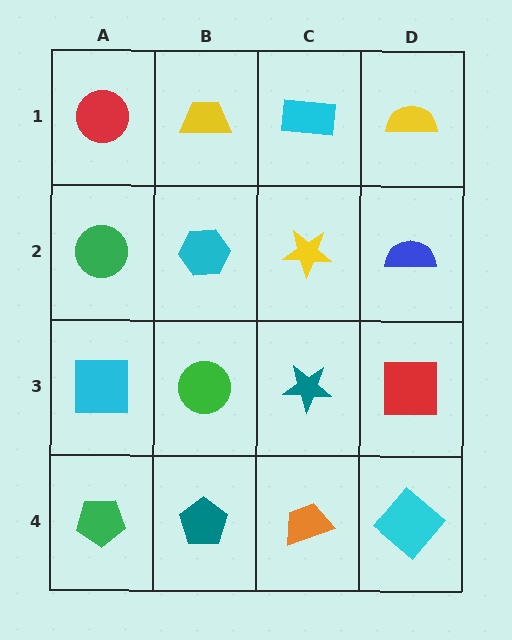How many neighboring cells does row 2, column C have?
4.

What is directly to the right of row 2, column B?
A yellow star.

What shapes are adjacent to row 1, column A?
A green circle (row 2, column A), a yellow trapezoid (row 1, column B).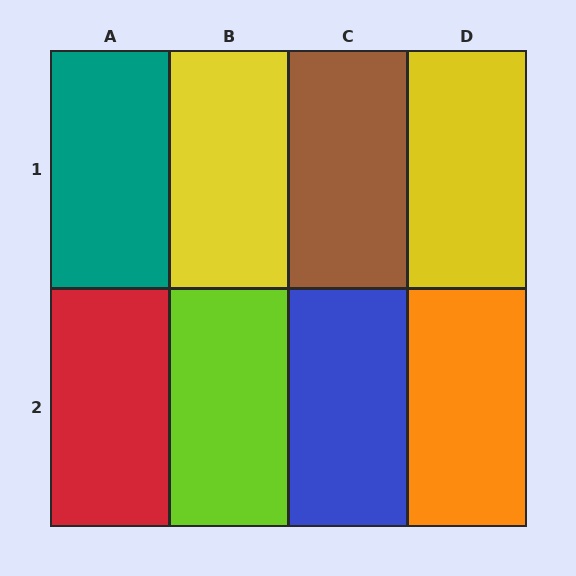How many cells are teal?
1 cell is teal.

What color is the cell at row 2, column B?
Lime.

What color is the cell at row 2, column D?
Orange.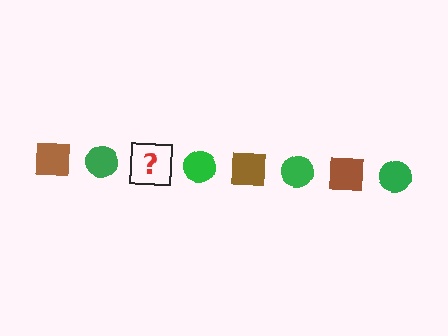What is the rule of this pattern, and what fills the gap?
The rule is that the pattern alternates between brown square and green circle. The gap should be filled with a brown square.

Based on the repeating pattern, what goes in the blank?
The blank should be a brown square.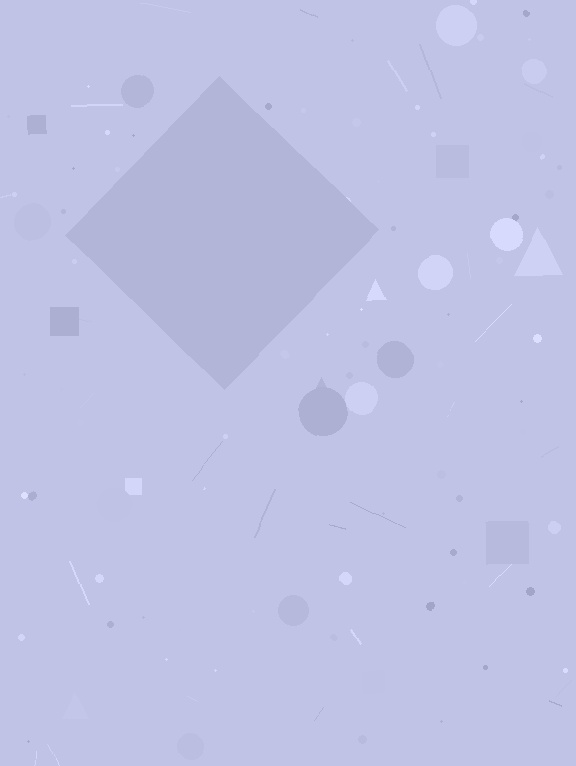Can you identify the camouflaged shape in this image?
The camouflaged shape is a diamond.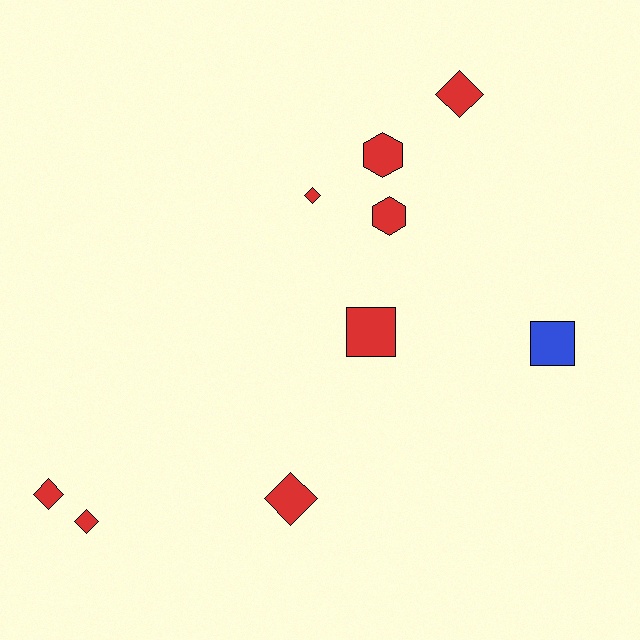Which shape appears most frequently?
Diamond, with 5 objects.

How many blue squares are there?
There is 1 blue square.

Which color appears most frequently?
Red, with 8 objects.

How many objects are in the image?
There are 9 objects.